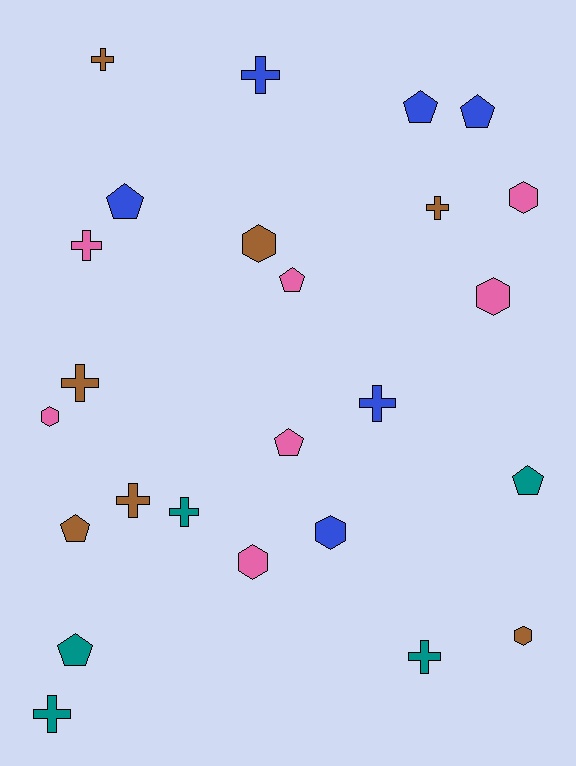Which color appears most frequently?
Pink, with 7 objects.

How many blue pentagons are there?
There are 3 blue pentagons.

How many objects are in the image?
There are 25 objects.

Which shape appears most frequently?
Cross, with 10 objects.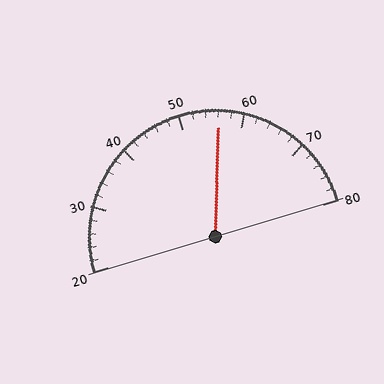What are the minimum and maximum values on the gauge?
The gauge ranges from 20 to 80.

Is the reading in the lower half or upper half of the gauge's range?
The reading is in the upper half of the range (20 to 80).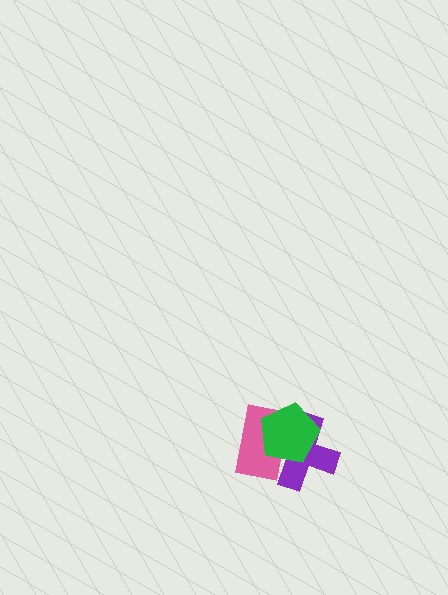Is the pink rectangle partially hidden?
Yes, it is partially covered by another shape.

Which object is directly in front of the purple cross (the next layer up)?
The pink rectangle is directly in front of the purple cross.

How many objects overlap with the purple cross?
2 objects overlap with the purple cross.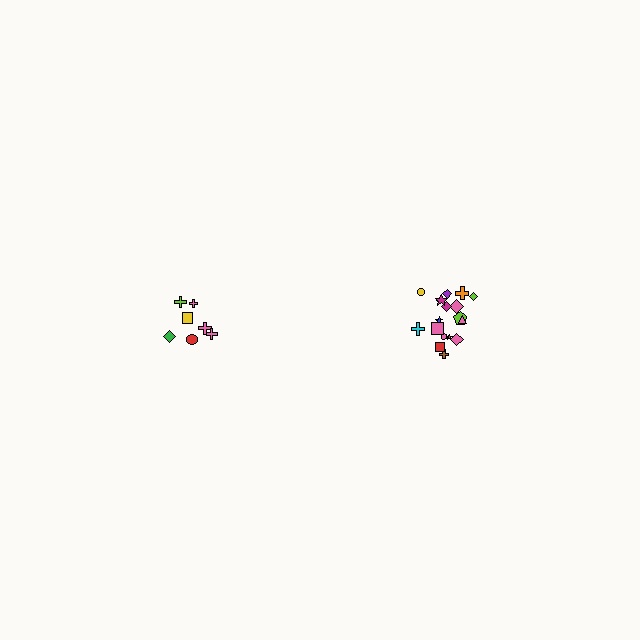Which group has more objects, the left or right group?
The right group.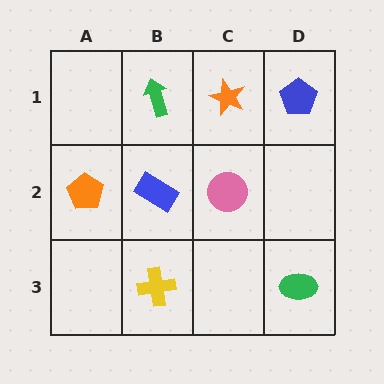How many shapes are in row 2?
3 shapes.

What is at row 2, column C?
A pink circle.